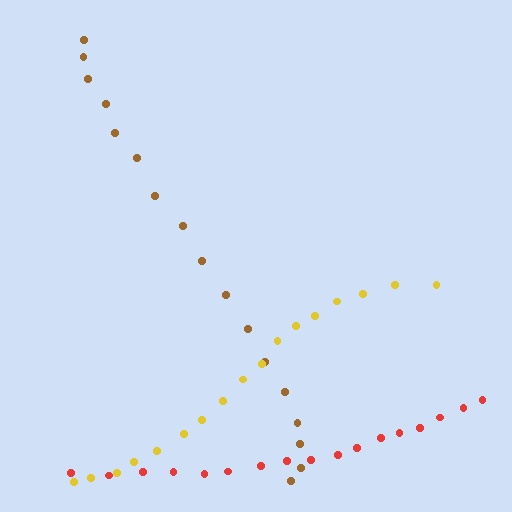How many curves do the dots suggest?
There are 3 distinct paths.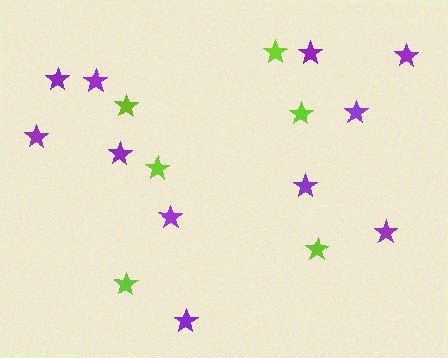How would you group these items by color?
There are 2 groups: one group of lime stars (6) and one group of purple stars (11).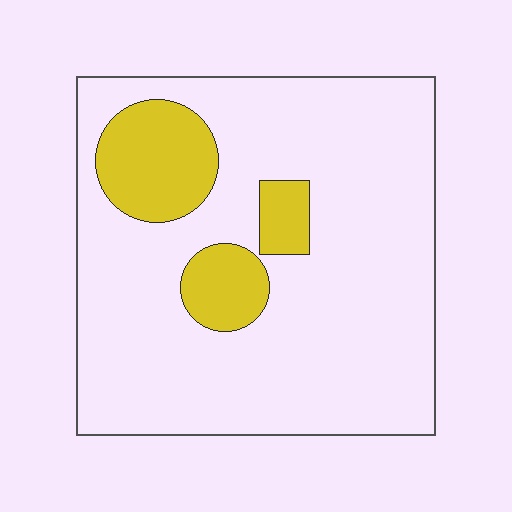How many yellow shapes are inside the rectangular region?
3.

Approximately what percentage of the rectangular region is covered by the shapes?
Approximately 15%.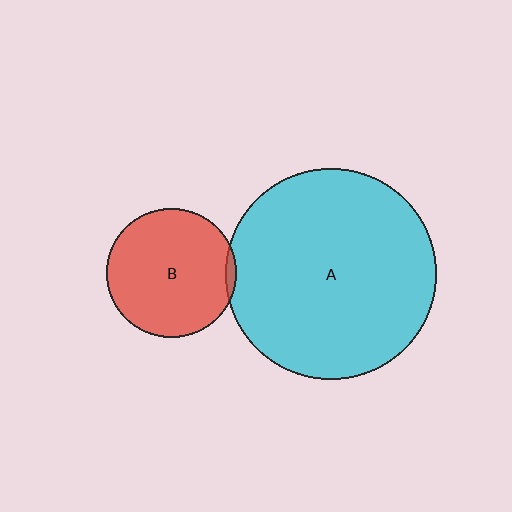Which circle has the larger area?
Circle A (cyan).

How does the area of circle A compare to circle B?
Approximately 2.6 times.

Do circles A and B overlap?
Yes.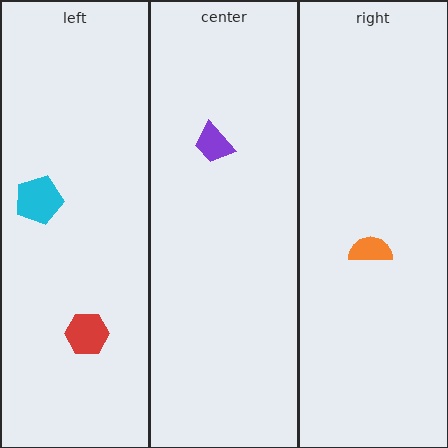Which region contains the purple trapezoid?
The center region.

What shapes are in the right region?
The orange semicircle.